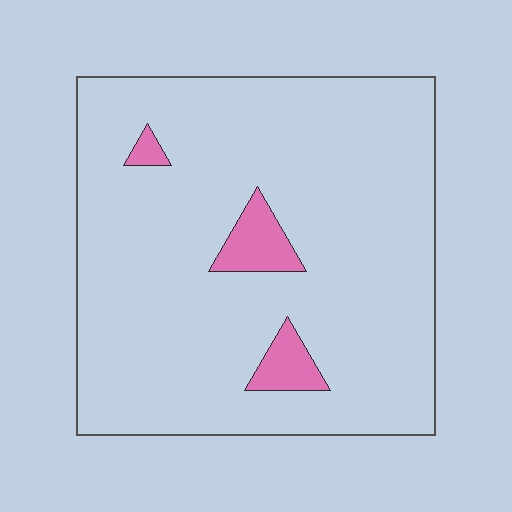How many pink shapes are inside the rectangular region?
3.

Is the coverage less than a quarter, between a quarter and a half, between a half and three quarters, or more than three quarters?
Less than a quarter.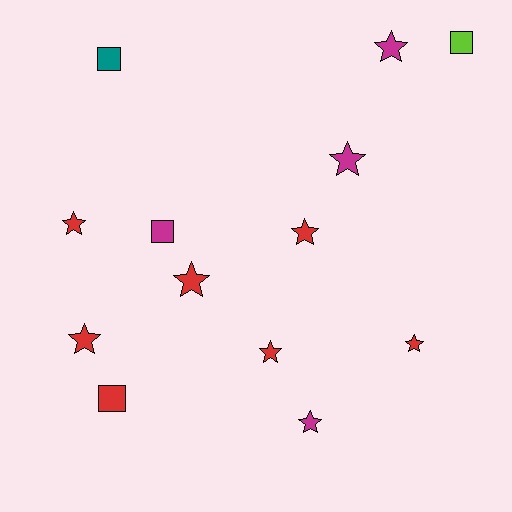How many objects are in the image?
There are 13 objects.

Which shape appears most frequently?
Star, with 9 objects.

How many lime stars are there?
There are no lime stars.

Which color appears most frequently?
Red, with 7 objects.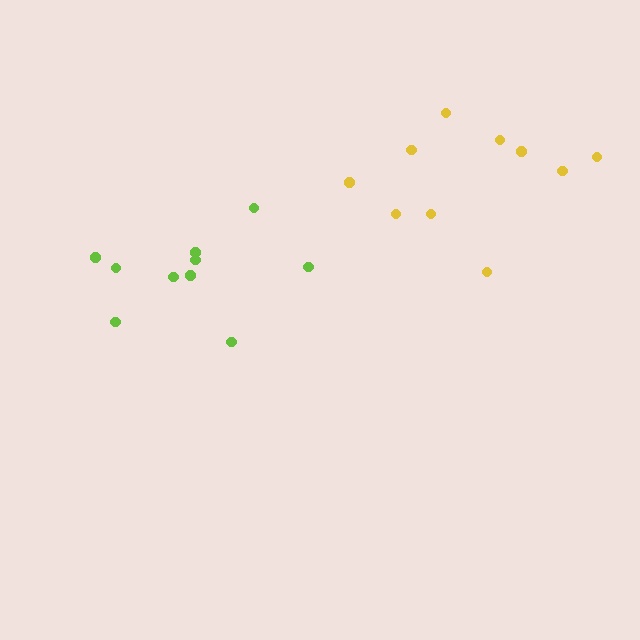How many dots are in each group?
Group 1: 10 dots, Group 2: 10 dots (20 total).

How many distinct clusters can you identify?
There are 2 distinct clusters.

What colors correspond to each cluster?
The clusters are colored: lime, yellow.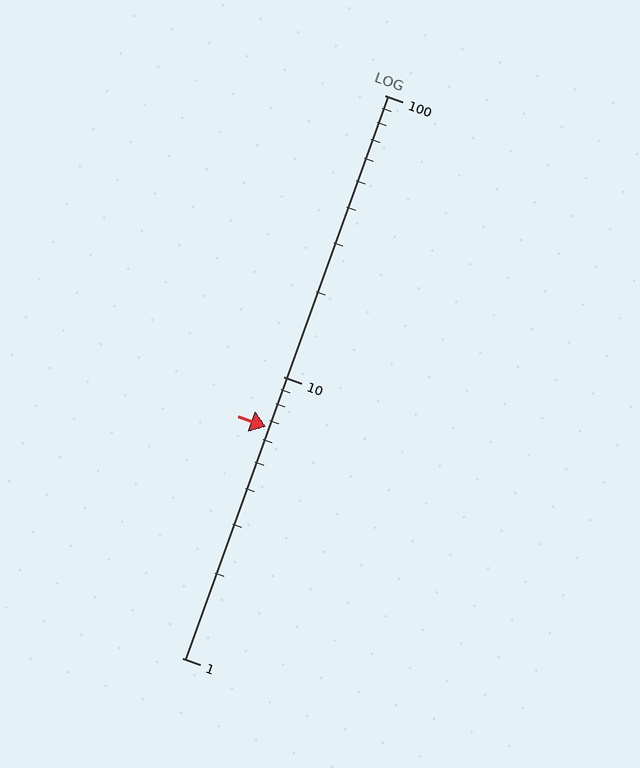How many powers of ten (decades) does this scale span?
The scale spans 2 decades, from 1 to 100.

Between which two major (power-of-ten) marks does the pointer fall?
The pointer is between 1 and 10.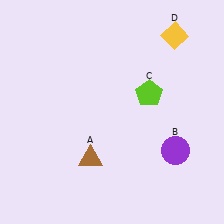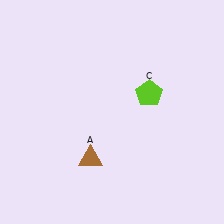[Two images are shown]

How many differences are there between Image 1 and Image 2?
There are 2 differences between the two images.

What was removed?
The yellow diamond (D), the purple circle (B) were removed in Image 2.